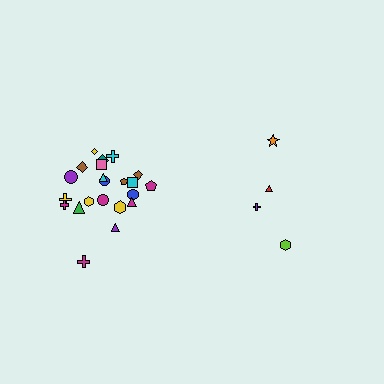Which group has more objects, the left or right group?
The left group.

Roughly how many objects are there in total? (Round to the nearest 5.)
Roughly 25 objects in total.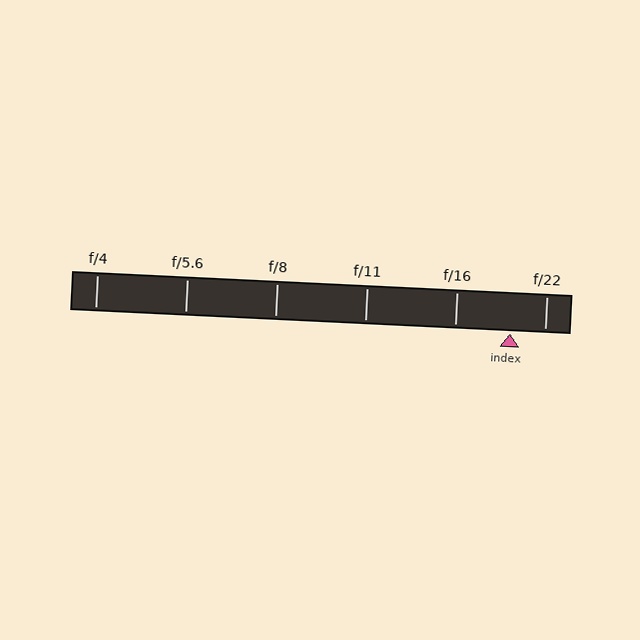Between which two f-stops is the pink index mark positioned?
The index mark is between f/16 and f/22.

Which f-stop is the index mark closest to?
The index mark is closest to f/22.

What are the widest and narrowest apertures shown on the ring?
The widest aperture shown is f/4 and the narrowest is f/22.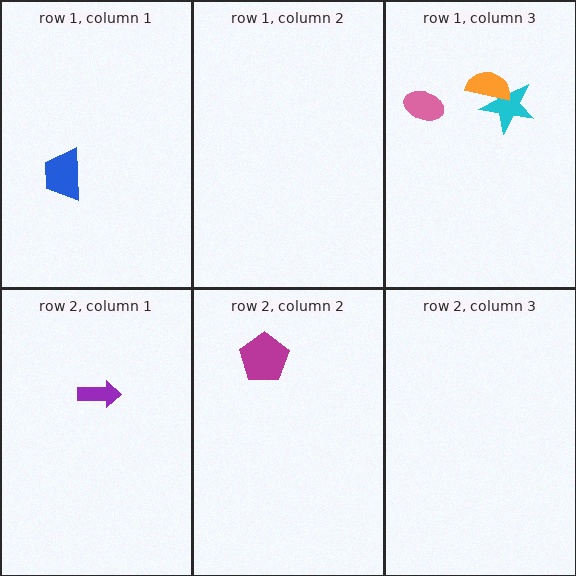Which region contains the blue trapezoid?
The row 1, column 1 region.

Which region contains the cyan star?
The row 1, column 3 region.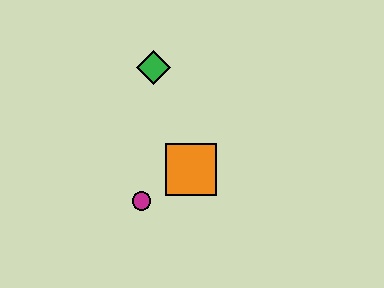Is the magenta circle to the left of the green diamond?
Yes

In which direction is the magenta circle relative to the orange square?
The magenta circle is to the left of the orange square.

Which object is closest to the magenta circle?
The orange square is closest to the magenta circle.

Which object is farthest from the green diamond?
The magenta circle is farthest from the green diamond.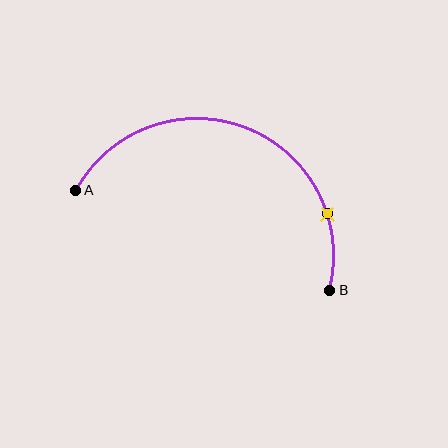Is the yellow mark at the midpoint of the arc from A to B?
No. The yellow mark lies on the arc but is closer to endpoint B. The arc midpoint would be at the point on the curve equidistant along the arc from both A and B.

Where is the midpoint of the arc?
The arc midpoint is the point on the curve farthest from the straight line joining A and B. It sits above that line.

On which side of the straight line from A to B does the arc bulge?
The arc bulges above the straight line connecting A and B.